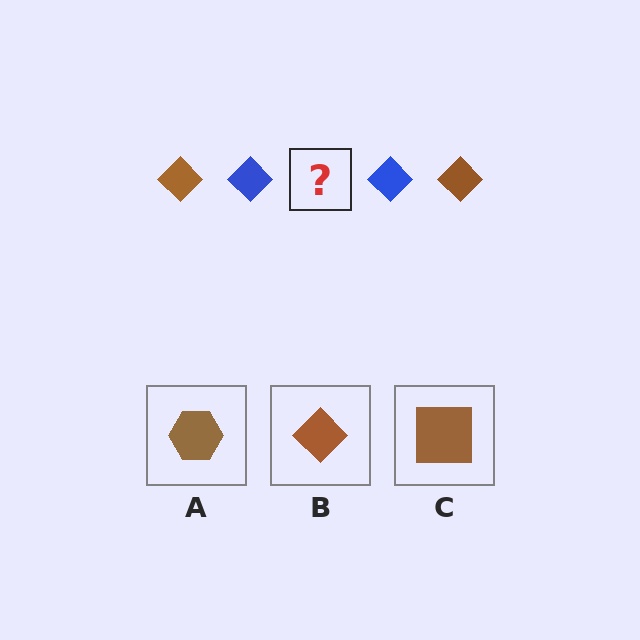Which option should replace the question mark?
Option B.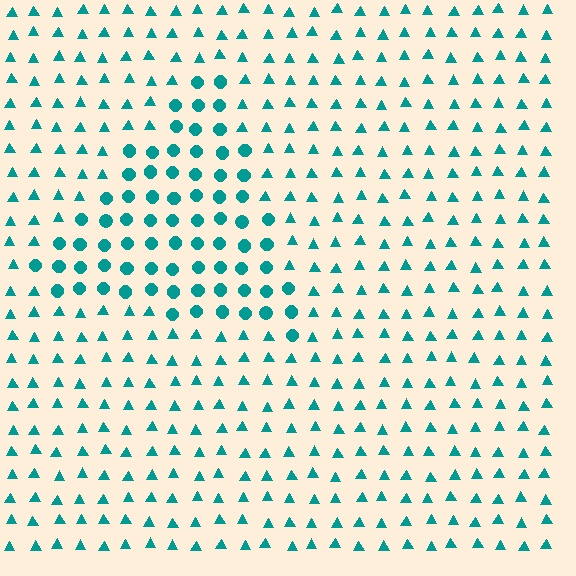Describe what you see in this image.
The image is filled with small teal elements arranged in a uniform grid. A triangle-shaped region contains circles, while the surrounding area contains triangles. The boundary is defined purely by the change in element shape.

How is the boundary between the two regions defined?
The boundary is defined by a change in element shape: circles inside vs. triangles outside. All elements share the same color and spacing.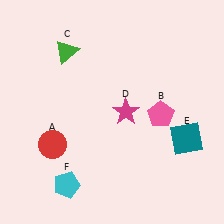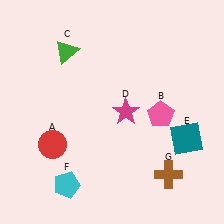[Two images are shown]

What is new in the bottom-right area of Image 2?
A brown cross (G) was added in the bottom-right area of Image 2.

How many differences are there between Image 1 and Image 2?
There is 1 difference between the two images.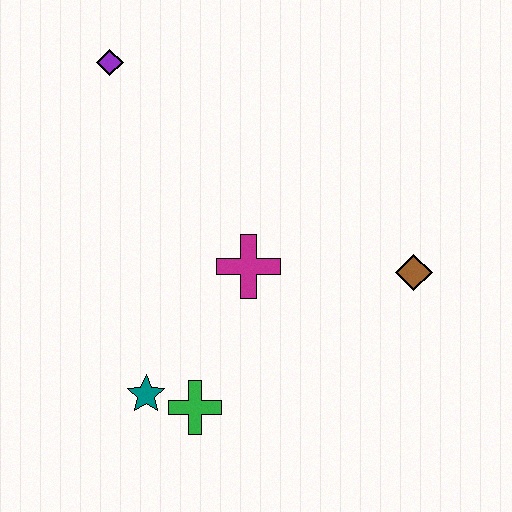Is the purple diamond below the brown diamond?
No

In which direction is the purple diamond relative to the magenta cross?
The purple diamond is above the magenta cross.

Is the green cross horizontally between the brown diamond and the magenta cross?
No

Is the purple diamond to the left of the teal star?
Yes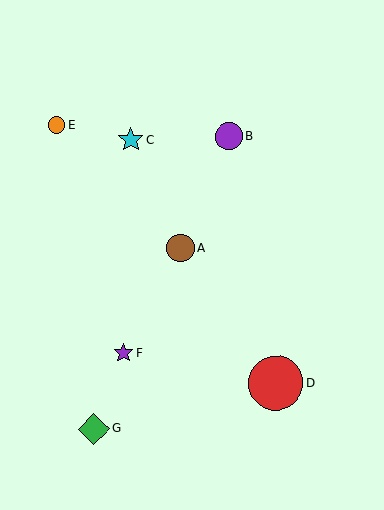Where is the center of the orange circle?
The center of the orange circle is at (56, 125).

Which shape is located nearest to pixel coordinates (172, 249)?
The brown circle (labeled A) at (180, 248) is nearest to that location.